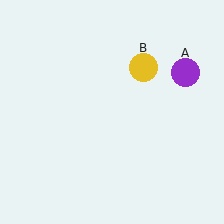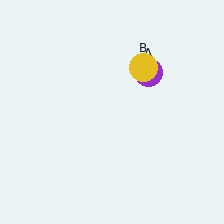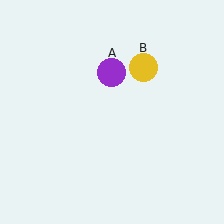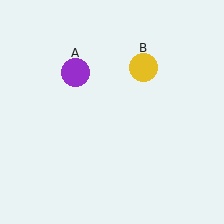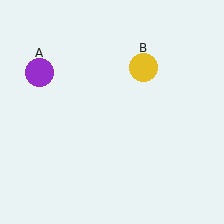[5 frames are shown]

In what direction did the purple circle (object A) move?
The purple circle (object A) moved left.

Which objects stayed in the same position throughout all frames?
Yellow circle (object B) remained stationary.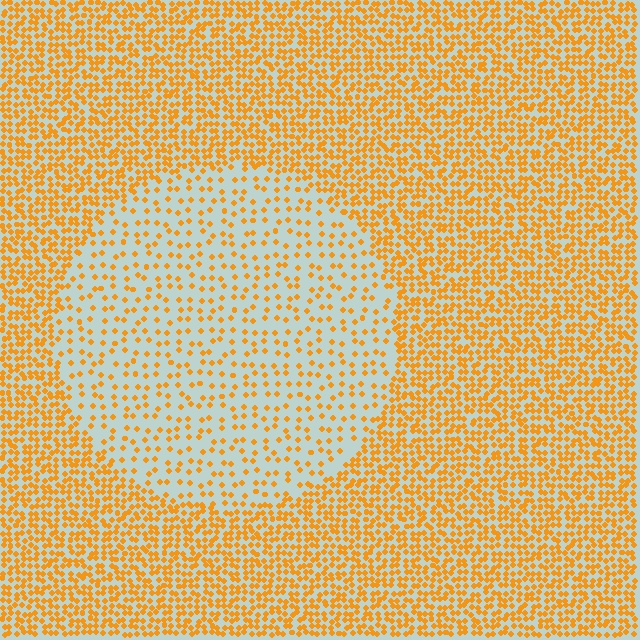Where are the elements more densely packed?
The elements are more densely packed outside the circle boundary.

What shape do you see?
I see a circle.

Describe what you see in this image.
The image contains small orange elements arranged at two different densities. A circle-shaped region is visible where the elements are less densely packed than the surrounding area.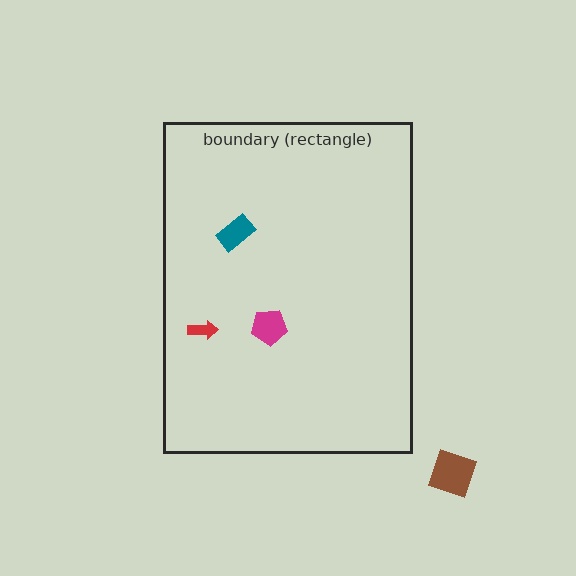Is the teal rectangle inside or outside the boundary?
Inside.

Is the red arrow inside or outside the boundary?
Inside.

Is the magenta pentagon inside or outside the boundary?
Inside.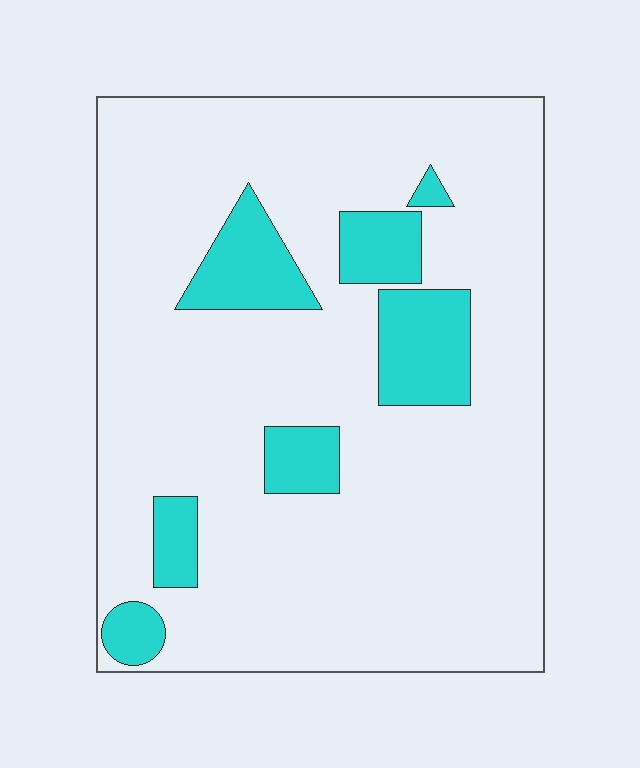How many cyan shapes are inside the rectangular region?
7.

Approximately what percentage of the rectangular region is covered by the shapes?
Approximately 15%.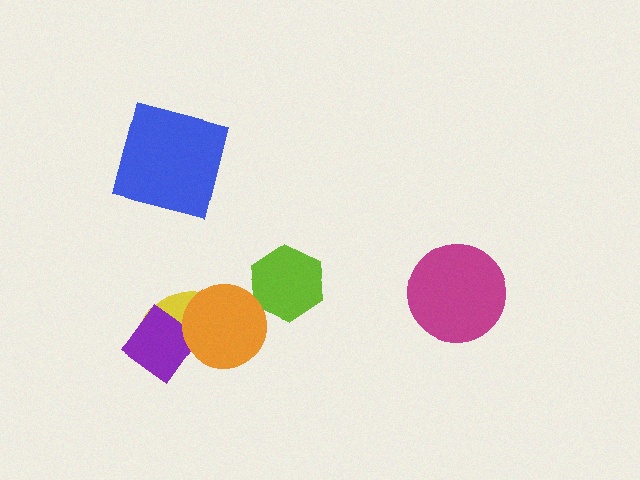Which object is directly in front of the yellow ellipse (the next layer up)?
The purple diamond is directly in front of the yellow ellipse.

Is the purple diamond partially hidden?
Yes, it is partially covered by another shape.